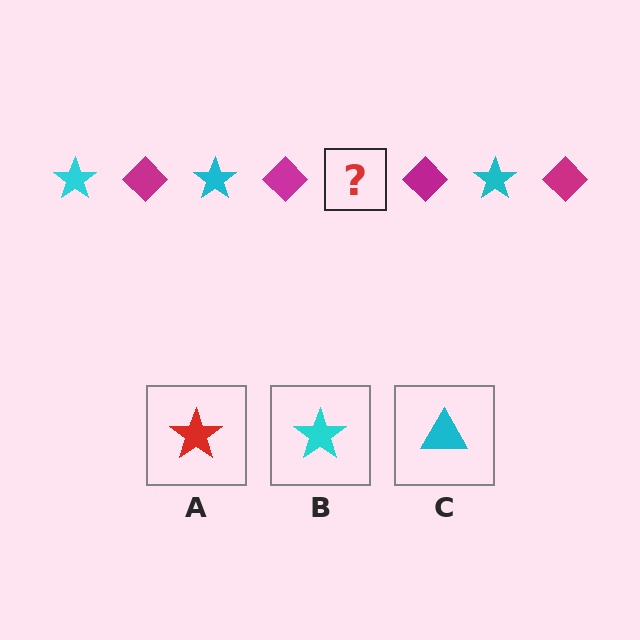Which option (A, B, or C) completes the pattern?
B.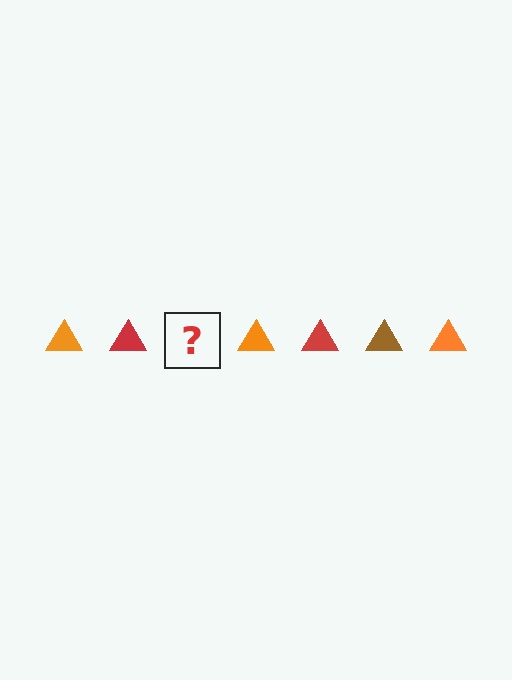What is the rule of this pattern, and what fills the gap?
The rule is that the pattern cycles through orange, red, brown triangles. The gap should be filled with a brown triangle.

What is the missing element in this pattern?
The missing element is a brown triangle.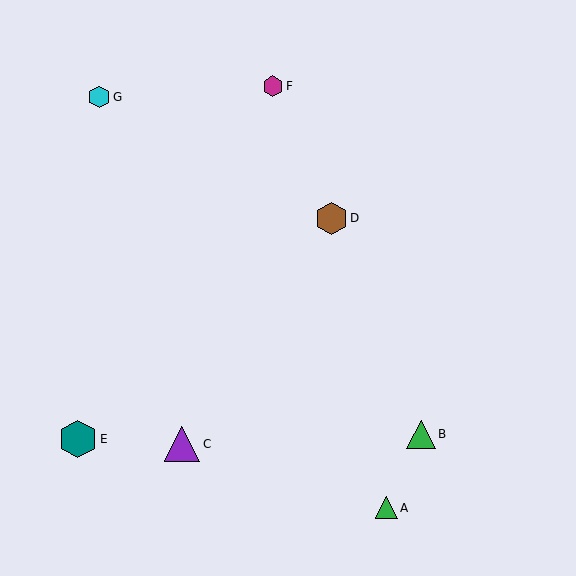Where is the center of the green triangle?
The center of the green triangle is at (387, 508).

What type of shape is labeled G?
Shape G is a cyan hexagon.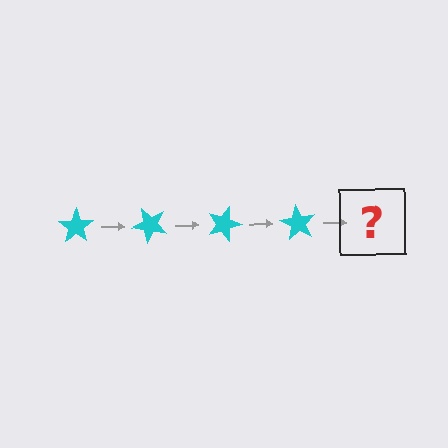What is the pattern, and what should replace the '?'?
The pattern is that the star rotates 45 degrees each step. The '?' should be a cyan star rotated 180 degrees.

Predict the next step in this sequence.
The next step is a cyan star rotated 180 degrees.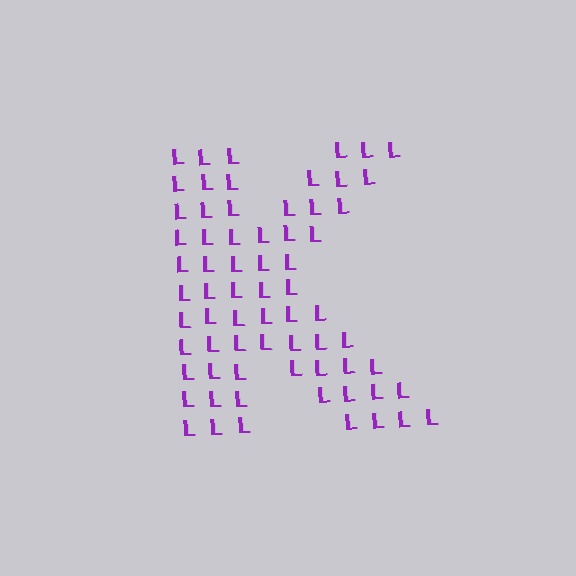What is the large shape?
The large shape is the letter K.